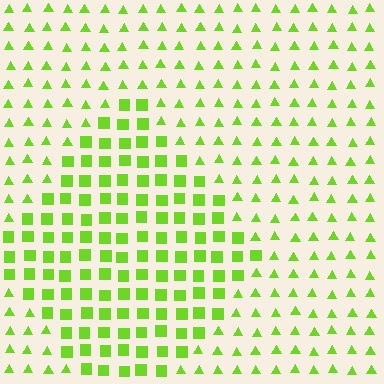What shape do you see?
I see a diamond.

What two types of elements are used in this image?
The image uses squares inside the diamond region and triangles outside it.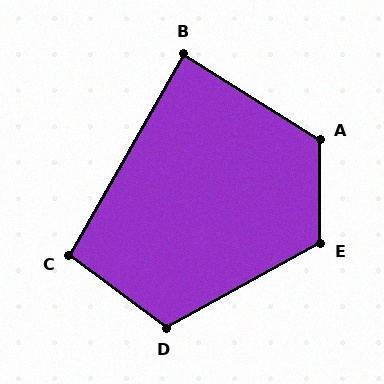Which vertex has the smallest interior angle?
B, at approximately 88 degrees.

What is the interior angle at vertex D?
Approximately 115 degrees (obtuse).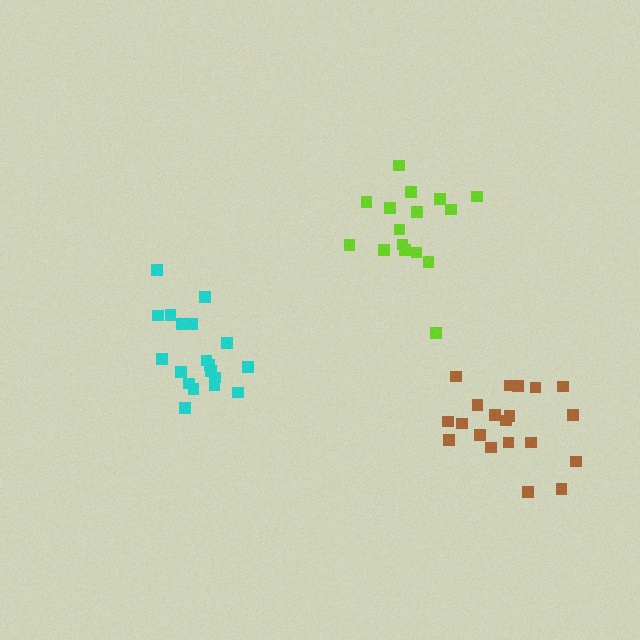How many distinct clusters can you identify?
There are 3 distinct clusters.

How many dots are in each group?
Group 1: 20 dots, Group 2: 20 dots, Group 3: 16 dots (56 total).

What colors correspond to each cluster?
The clusters are colored: cyan, brown, lime.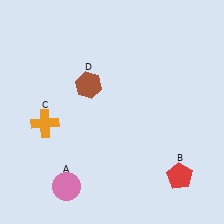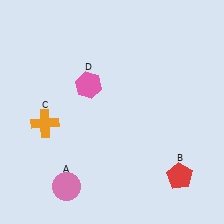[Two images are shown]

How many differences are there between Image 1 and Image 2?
There is 1 difference between the two images.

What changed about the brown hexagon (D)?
In Image 1, D is brown. In Image 2, it changed to pink.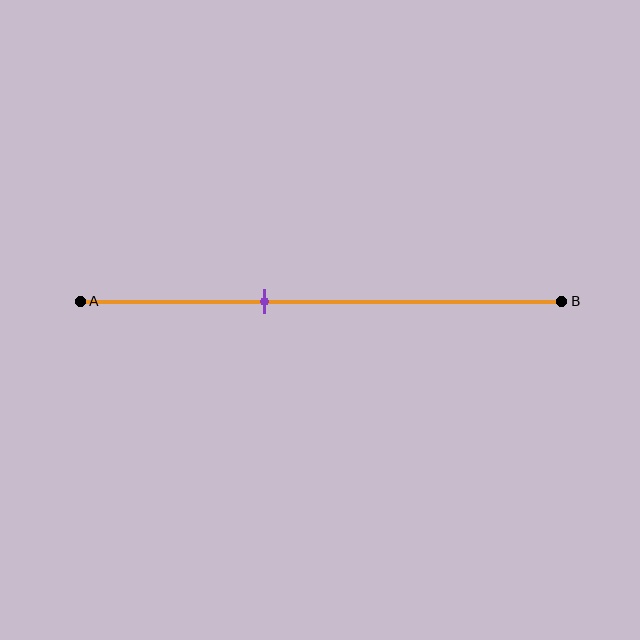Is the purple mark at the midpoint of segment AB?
No, the mark is at about 40% from A, not at the 50% midpoint.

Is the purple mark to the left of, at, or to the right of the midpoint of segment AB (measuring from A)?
The purple mark is to the left of the midpoint of segment AB.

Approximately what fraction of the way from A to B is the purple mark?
The purple mark is approximately 40% of the way from A to B.